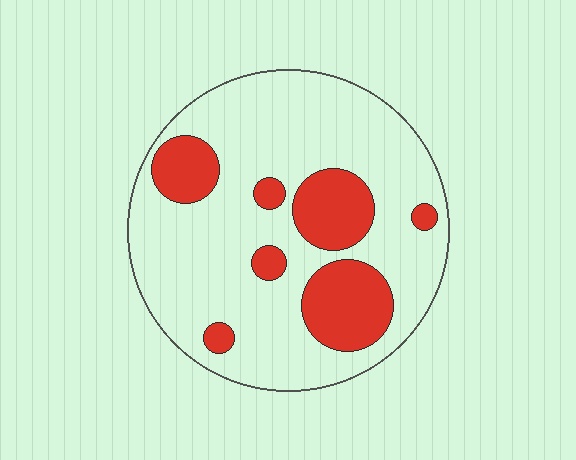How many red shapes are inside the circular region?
7.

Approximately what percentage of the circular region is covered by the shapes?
Approximately 25%.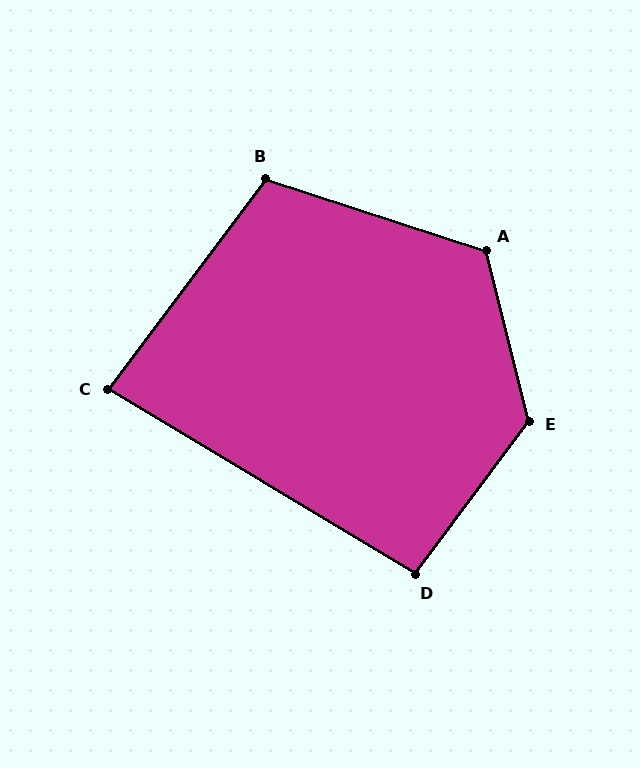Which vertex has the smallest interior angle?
C, at approximately 84 degrees.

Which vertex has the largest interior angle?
E, at approximately 129 degrees.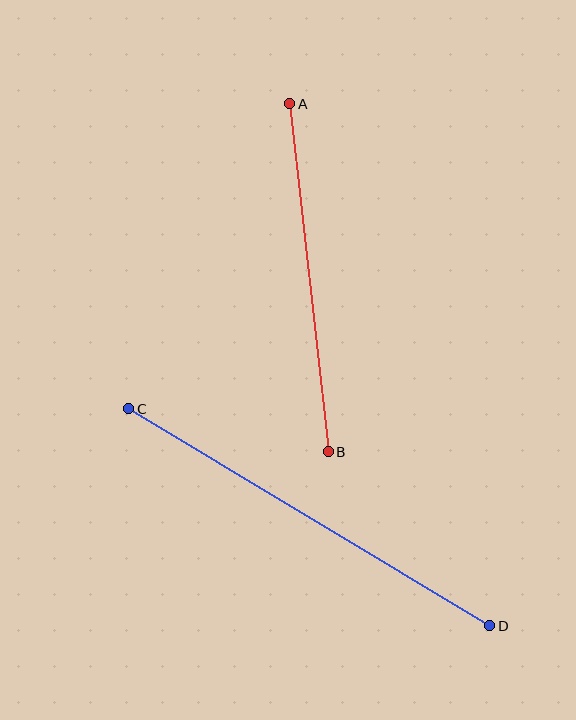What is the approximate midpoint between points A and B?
The midpoint is at approximately (309, 278) pixels.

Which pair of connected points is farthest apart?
Points C and D are farthest apart.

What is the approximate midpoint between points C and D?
The midpoint is at approximately (309, 517) pixels.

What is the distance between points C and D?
The distance is approximately 421 pixels.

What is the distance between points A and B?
The distance is approximately 350 pixels.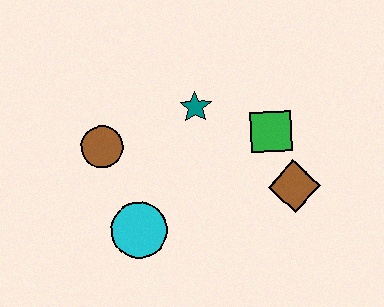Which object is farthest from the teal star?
The cyan circle is farthest from the teal star.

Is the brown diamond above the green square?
No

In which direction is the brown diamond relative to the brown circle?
The brown diamond is to the right of the brown circle.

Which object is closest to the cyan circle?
The brown circle is closest to the cyan circle.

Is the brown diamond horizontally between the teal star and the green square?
No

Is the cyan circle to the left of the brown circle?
No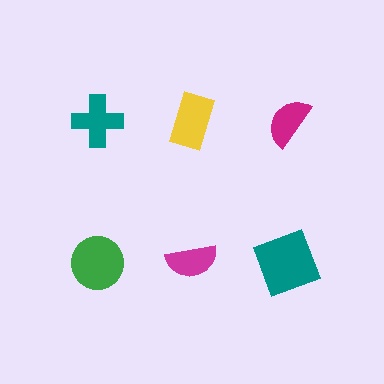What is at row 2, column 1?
A green circle.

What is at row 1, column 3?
A magenta semicircle.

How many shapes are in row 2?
3 shapes.